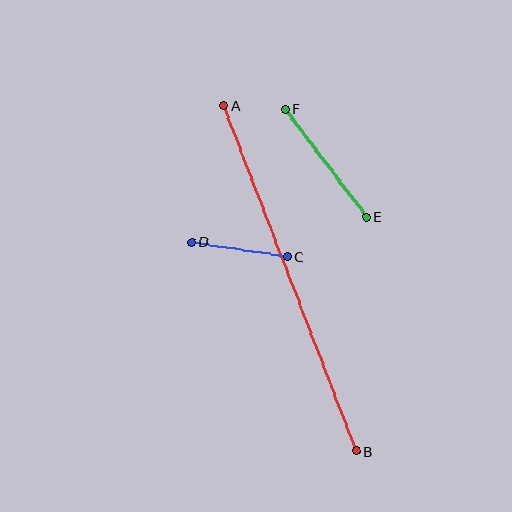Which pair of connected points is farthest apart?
Points A and B are farthest apart.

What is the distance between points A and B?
The distance is approximately 370 pixels.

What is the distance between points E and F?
The distance is approximately 135 pixels.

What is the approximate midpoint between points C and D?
The midpoint is at approximately (239, 249) pixels.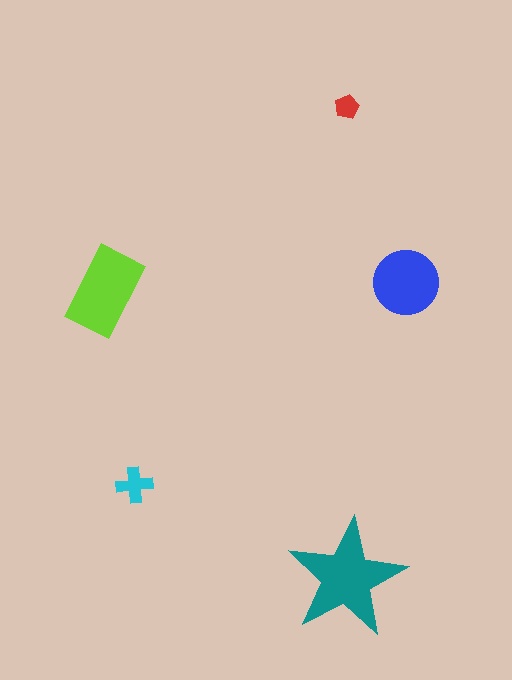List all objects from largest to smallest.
The teal star, the lime rectangle, the blue circle, the cyan cross, the red pentagon.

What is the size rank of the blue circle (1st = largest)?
3rd.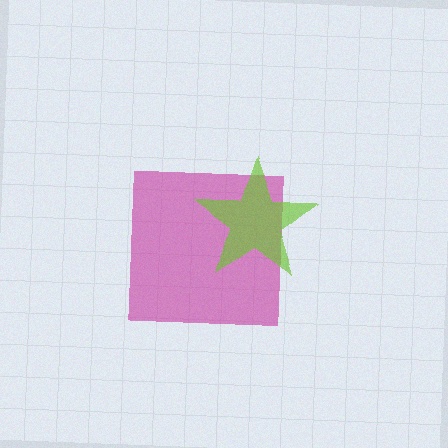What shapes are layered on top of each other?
The layered shapes are: a magenta square, a lime star.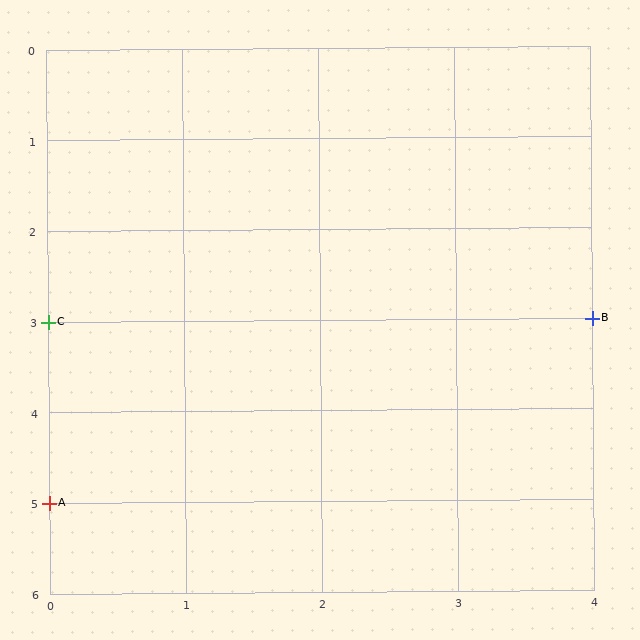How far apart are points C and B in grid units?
Points C and B are 4 columns apart.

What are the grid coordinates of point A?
Point A is at grid coordinates (0, 5).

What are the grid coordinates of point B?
Point B is at grid coordinates (4, 3).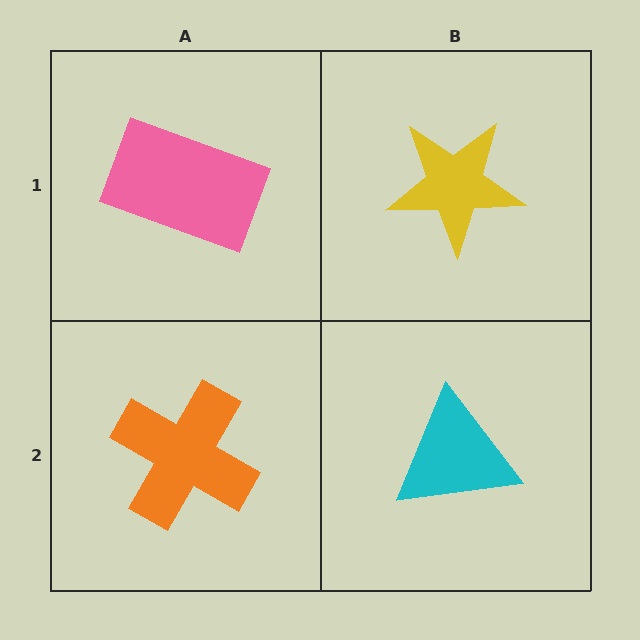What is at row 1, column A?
A pink rectangle.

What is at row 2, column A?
An orange cross.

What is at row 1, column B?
A yellow star.